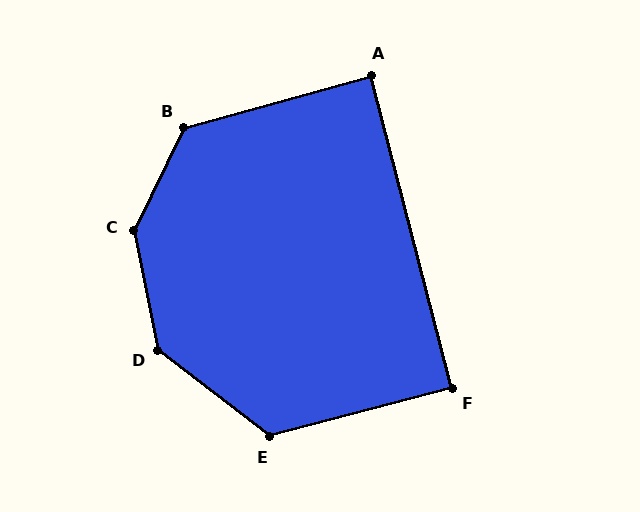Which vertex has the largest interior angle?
C, at approximately 143 degrees.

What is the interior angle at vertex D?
Approximately 139 degrees (obtuse).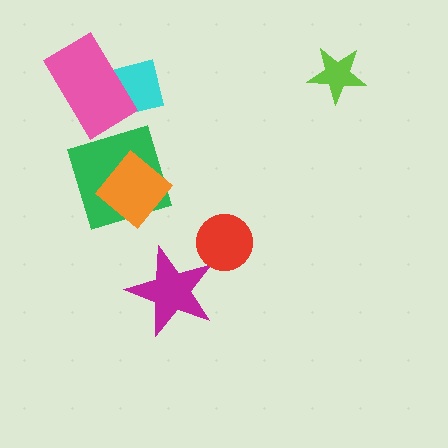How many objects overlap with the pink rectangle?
1 object overlaps with the pink rectangle.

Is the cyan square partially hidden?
Yes, it is partially covered by another shape.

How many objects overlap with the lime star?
0 objects overlap with the lime star.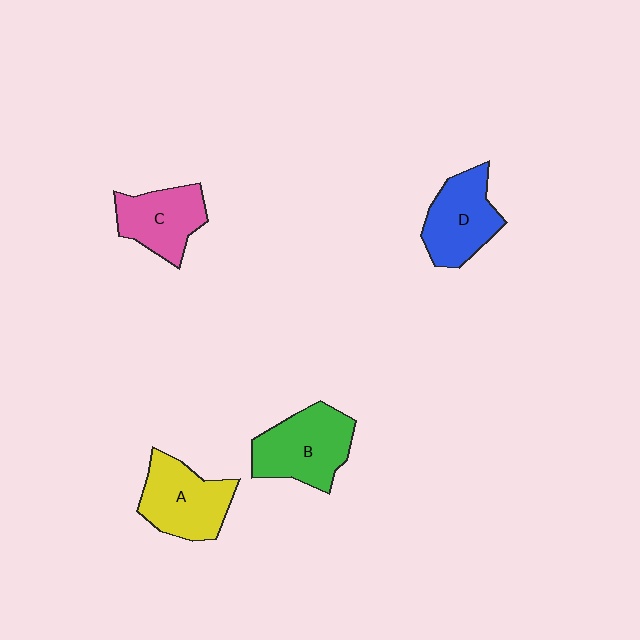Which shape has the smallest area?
Shape C (pink).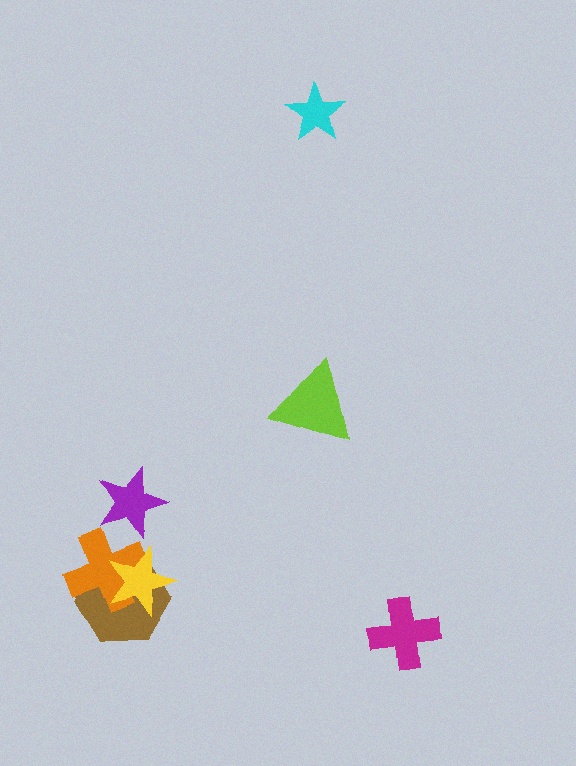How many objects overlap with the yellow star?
2 objects overlap with the yellow star.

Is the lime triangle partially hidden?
No, no other shape covers it.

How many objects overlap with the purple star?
0 objects overlap with the purple star.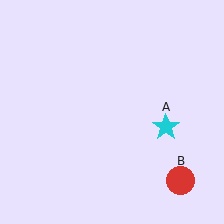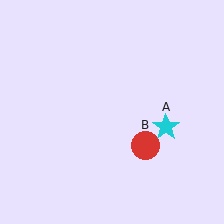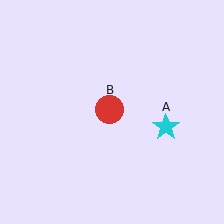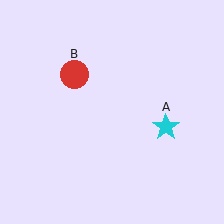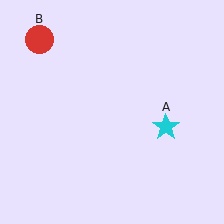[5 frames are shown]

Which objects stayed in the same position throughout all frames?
Cyan star (object A) remained stationary.